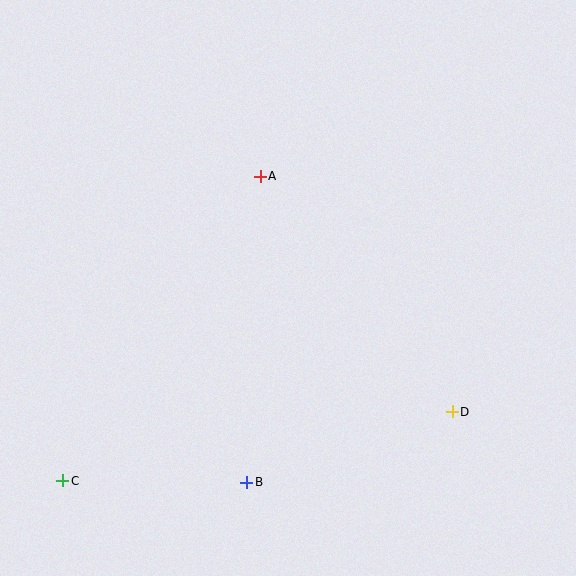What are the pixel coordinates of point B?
Point B is at (247, 482).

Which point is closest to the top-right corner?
Point A is closest to the top-right corner.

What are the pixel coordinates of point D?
Point D is at (452, 412).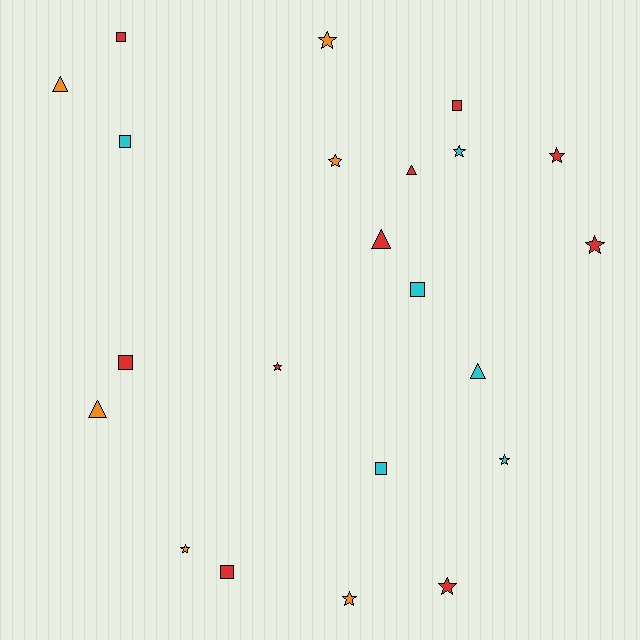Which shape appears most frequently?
Star, with 10 objects.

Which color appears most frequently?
Red, with 10 objects.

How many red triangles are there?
There are 2 red triangles.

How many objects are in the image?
There are 22 objects.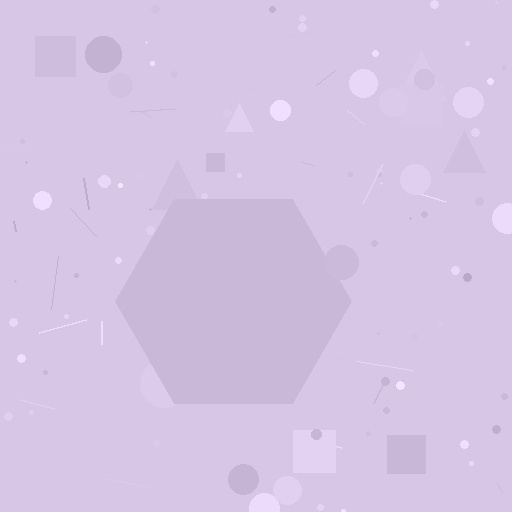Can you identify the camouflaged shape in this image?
The camouflaged shape is a hexagon.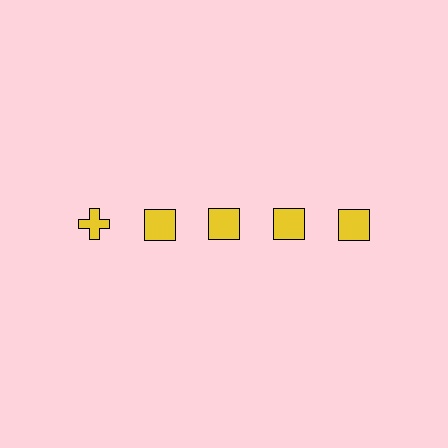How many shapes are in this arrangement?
There are 5 shapes arranged in a grid pattern.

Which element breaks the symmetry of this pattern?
The yellow cross in the top row, leftmost column breaks the symmetry. All other shapes are yellow squares.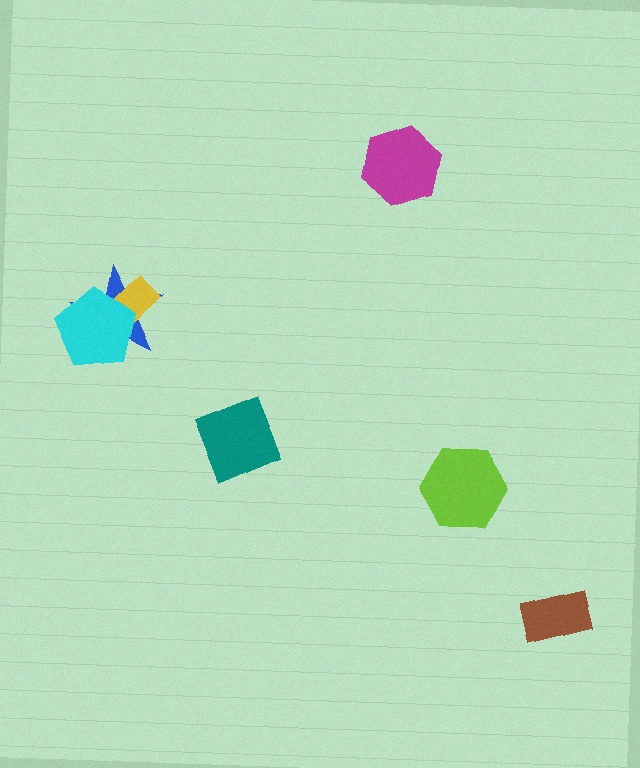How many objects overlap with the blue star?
2 objects overlap with the blue star.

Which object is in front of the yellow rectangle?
The cyan pentagon is in front of the yellow rectangle.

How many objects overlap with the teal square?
0 objects overlap with the teal square.